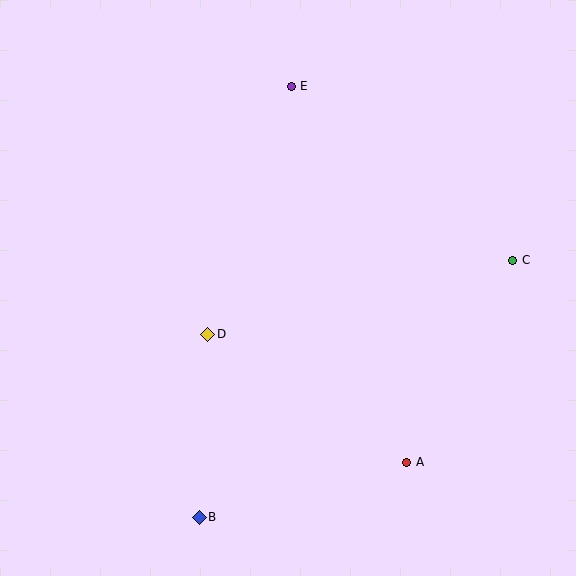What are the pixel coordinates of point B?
Point B is at (199, 517).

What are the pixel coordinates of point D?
Point D is at (208, 334).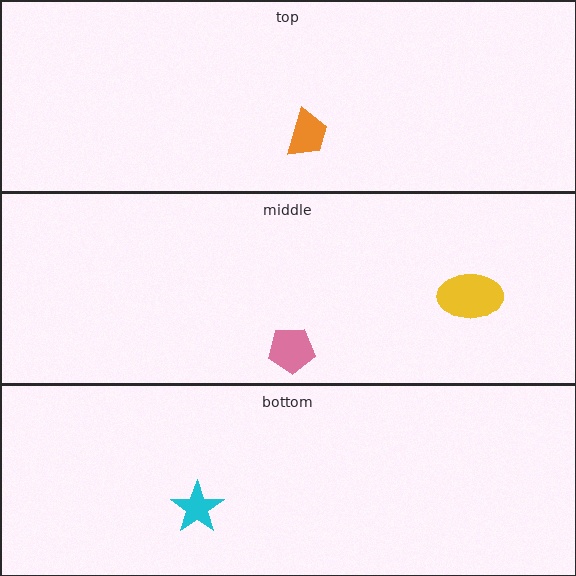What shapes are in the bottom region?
The cyan star.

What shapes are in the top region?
The orange trapezoid.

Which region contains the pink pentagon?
The middle region.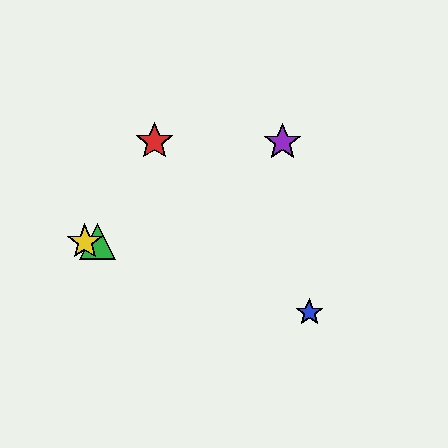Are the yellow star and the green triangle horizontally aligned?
Yes, both are at y≈242.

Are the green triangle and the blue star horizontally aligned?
No, the green triangle is at y≈242 and the blue star is at y≈312.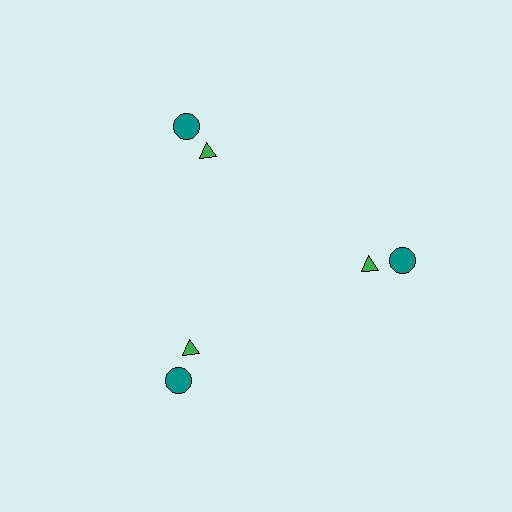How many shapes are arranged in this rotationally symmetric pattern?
There are 6 shapes, arranged in 3 groups of 2.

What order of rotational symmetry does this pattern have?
This pattern has 3-fold rotational symmetry.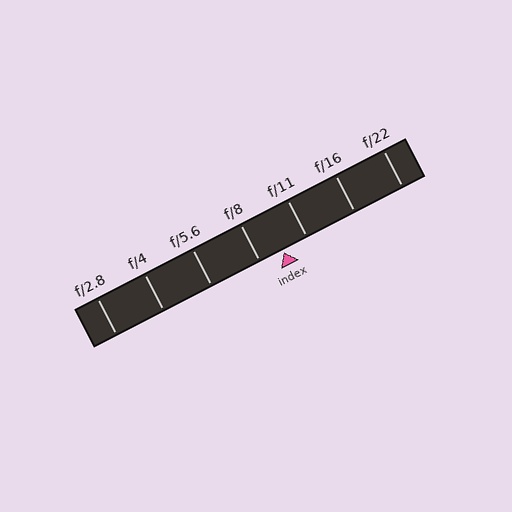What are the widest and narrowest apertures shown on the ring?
The widest aperture shown is f/2.8 and the narrowest is f/22.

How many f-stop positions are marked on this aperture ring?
There are 7 f-stop positions marked.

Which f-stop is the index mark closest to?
The index mark is closest to f/8.